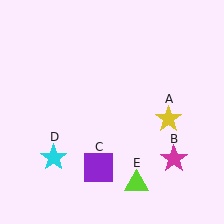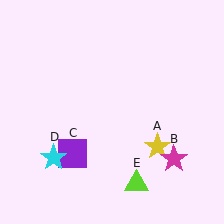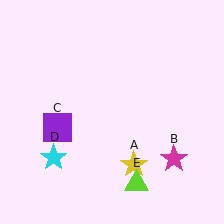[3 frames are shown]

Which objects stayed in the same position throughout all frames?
Magenta star (object B) and cyan star (object D) and lime triangle (object E) remained stationary.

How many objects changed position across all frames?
2 objects changed position: yellow star (object A), purple square (object C).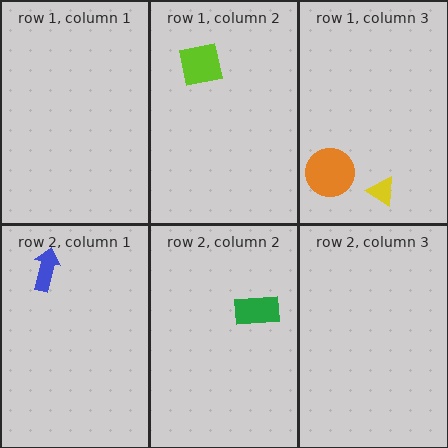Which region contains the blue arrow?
The row 2, column 1 region.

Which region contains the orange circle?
The row 1, column 3 region.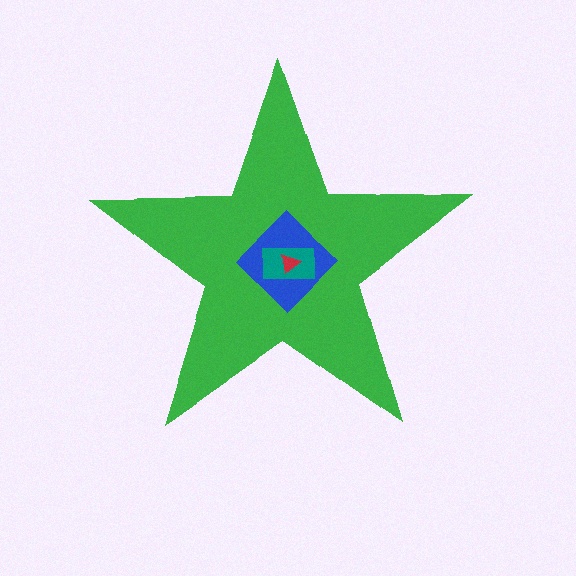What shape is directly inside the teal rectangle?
The red triangle.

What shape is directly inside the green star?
The blue diamond.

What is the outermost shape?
The green star.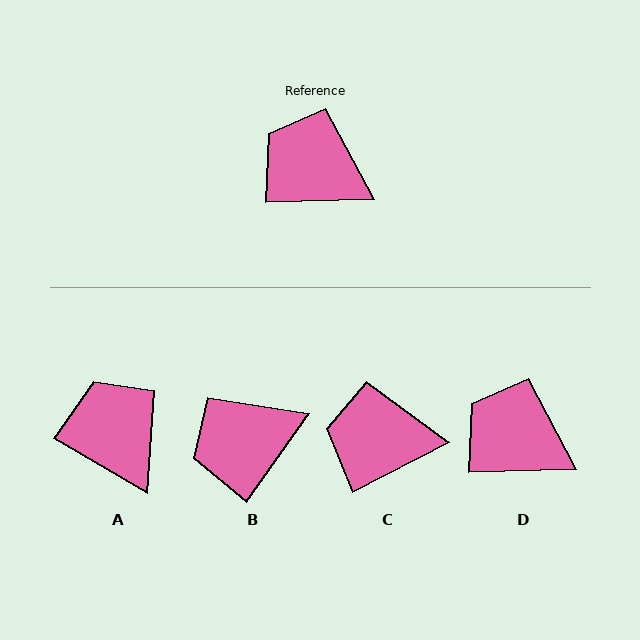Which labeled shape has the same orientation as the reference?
D.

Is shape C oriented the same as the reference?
No, it is off by about 25 degrees.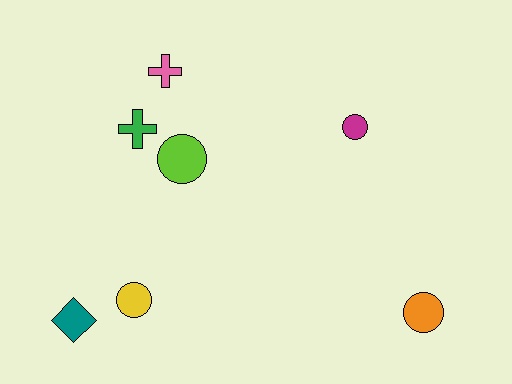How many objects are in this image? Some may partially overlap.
There are 7 objects.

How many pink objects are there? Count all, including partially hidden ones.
There is 1 pink object.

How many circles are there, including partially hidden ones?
There are 4 circles.